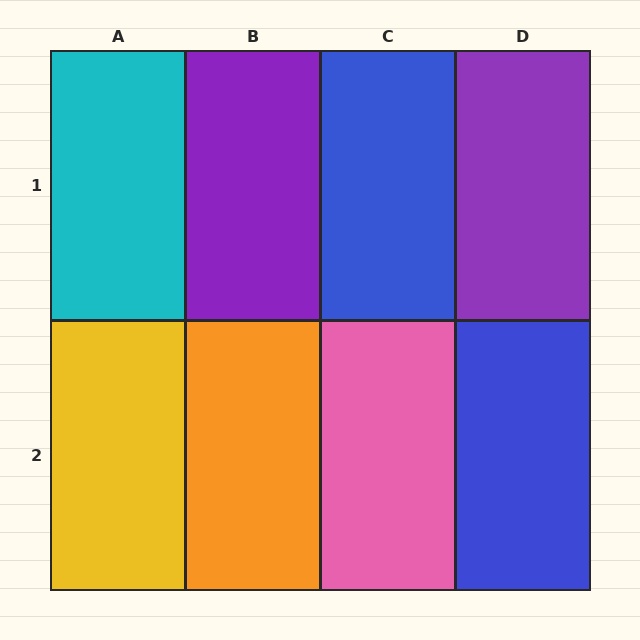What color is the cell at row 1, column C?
Blue.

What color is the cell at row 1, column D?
Purple.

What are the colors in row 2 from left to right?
Yellow, orange, pink, blue.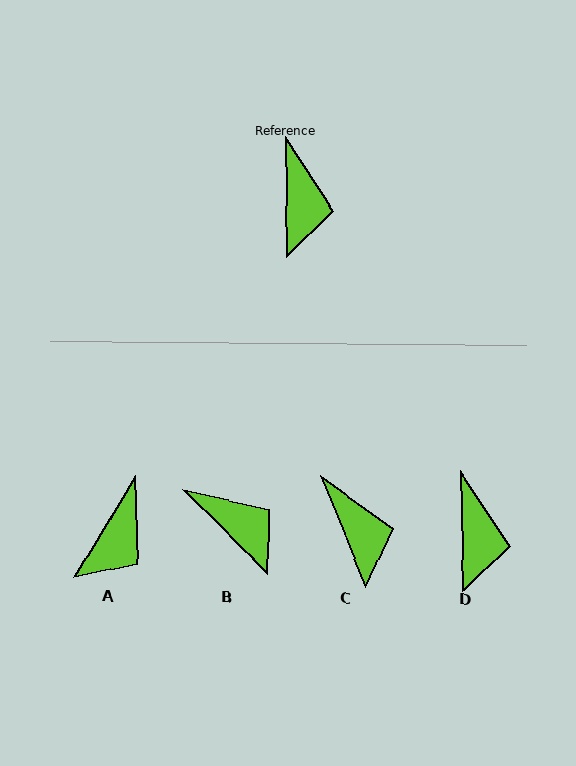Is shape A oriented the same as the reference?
No, it is off by about 32 degrees.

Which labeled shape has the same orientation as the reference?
D.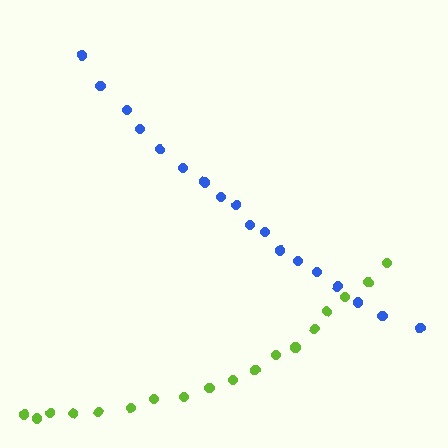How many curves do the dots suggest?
There are 2 distinct paths.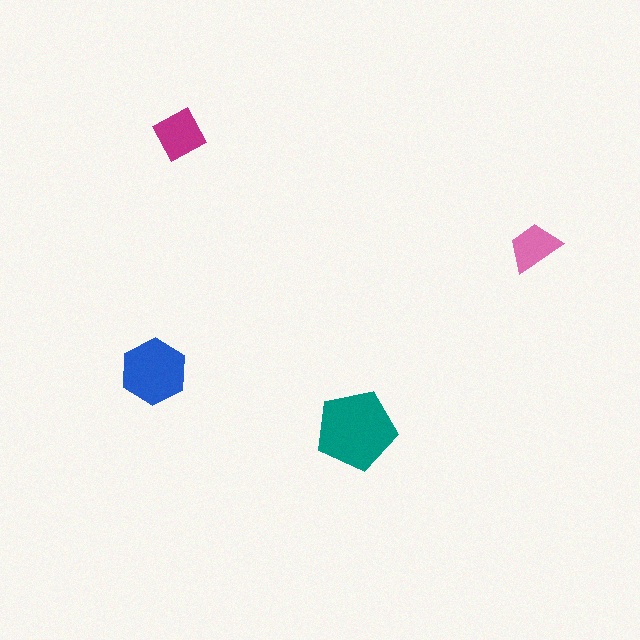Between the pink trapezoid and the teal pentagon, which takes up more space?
The teal pentagon.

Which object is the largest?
The teal pentagon.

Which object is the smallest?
The pink trapezoid.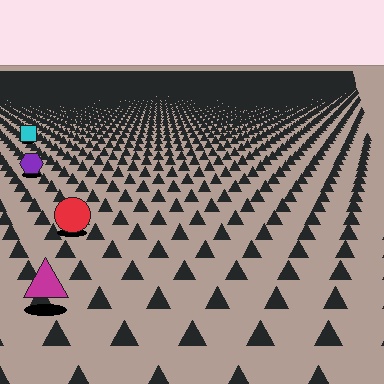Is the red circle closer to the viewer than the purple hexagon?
Yes. The red circle is closer — you can tell from the texture gradient: the ground texture is coarser near it.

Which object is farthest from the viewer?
The cyan square is farthest from the viewer. It appears smaller and the ground texture around it is denser.